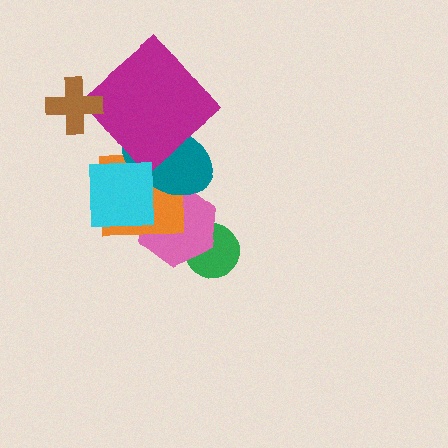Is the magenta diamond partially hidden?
No, no other shape covers it.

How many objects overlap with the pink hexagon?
4 objects overlap with the pink hexagon.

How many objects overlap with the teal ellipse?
4 objects overlap with the teal ellipse.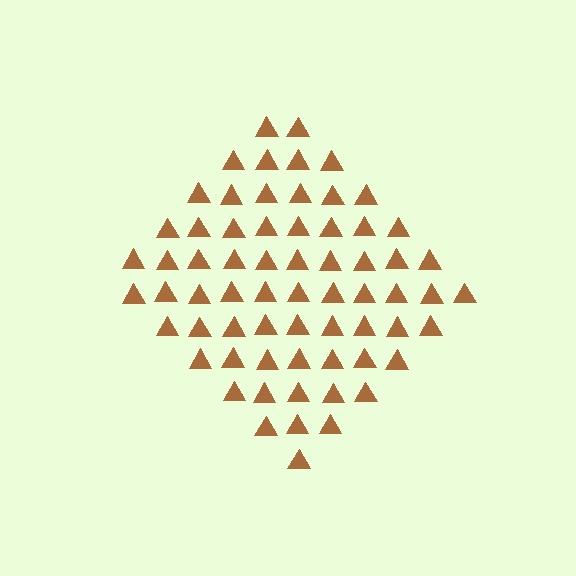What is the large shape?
The large shape is a diamond.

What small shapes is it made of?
It is made of small triangles.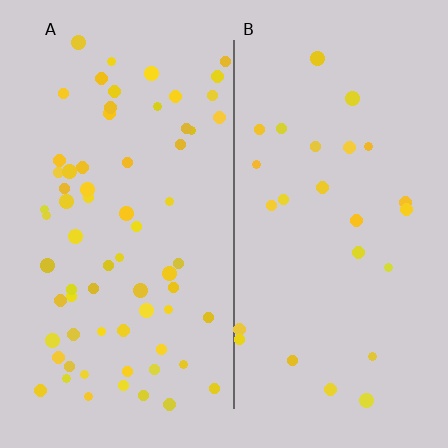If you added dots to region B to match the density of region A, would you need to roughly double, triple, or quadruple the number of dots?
Approximately triple.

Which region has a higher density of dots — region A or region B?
A (the left).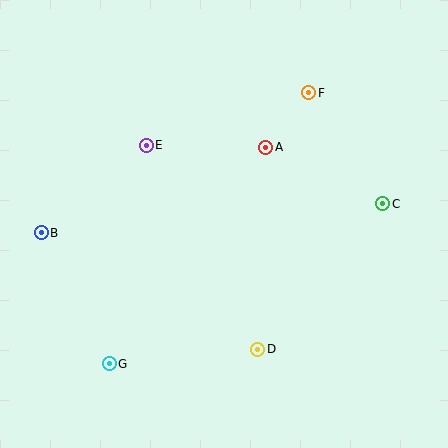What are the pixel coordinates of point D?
Point D is at (258, 349).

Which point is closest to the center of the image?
Point A at (266, 147) is closest to the center.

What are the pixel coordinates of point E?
Point E is at (146, 145).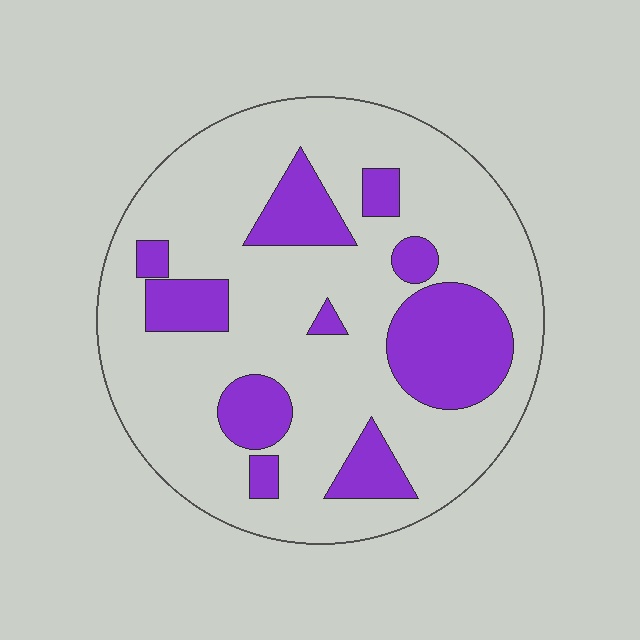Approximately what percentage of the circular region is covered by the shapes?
Approximately 25%.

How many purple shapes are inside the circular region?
10.